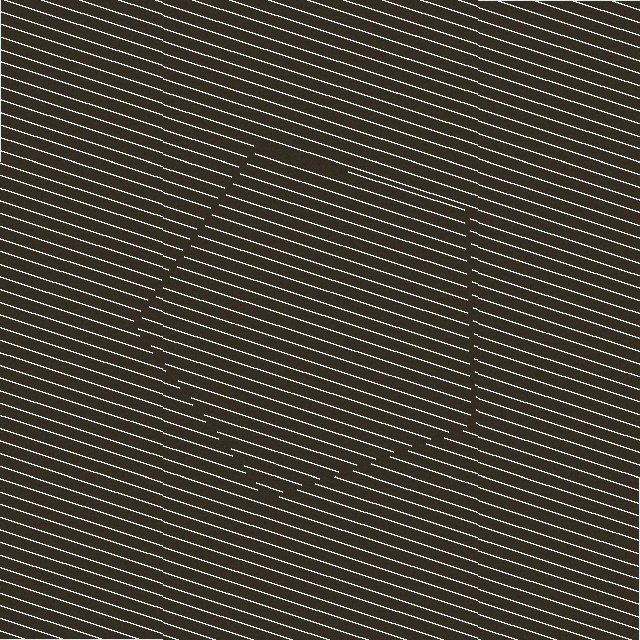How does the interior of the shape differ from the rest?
The interior of the shape contains the same grating, shifted by half a period — the contour is defined by the phase discontinuity where line-ends from the inner and outer gratings abut.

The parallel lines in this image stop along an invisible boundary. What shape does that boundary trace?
An illusory pentagon. The interior of the shape contains the same grating, shifted by half a period — the contour is defined by the phase discontinuity where line-ends from the inner and outer gratings abut.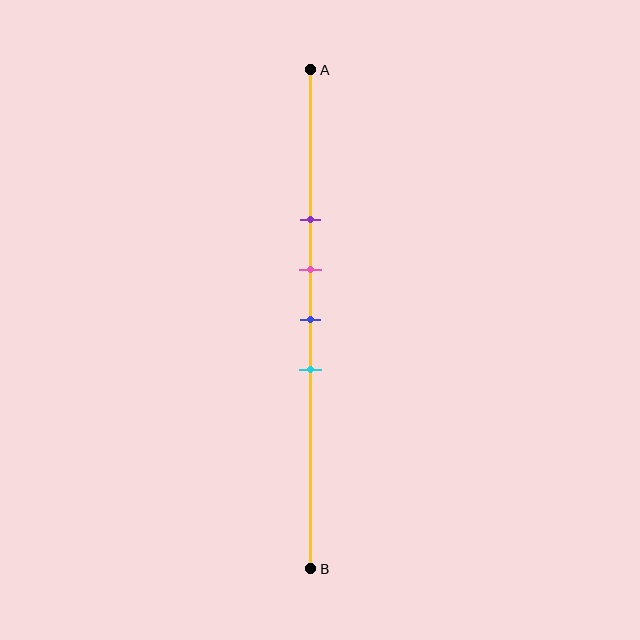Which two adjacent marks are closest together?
The pink and blue marks are the closest adjacent pair.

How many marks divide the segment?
There are 4 marks dividing the segment.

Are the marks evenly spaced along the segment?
Yes, the marks are approximately evenly spaced.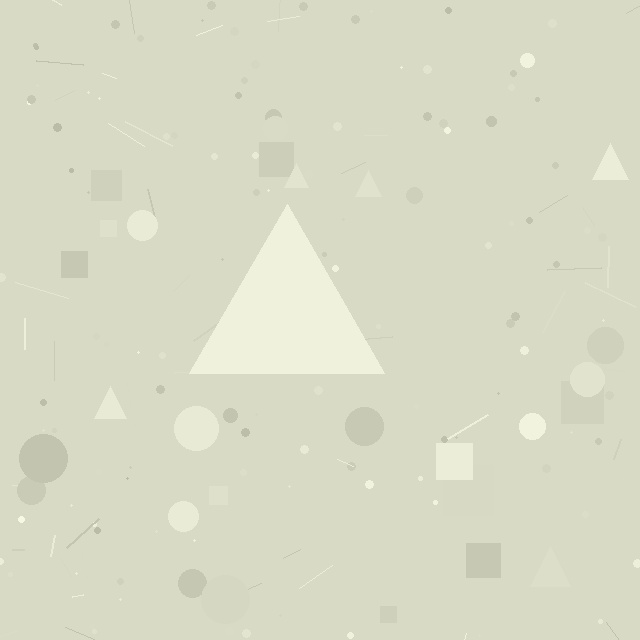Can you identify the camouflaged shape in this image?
The camouflaged shape is a triangle.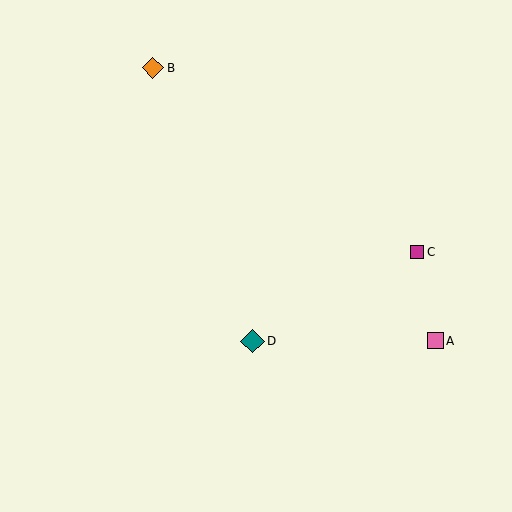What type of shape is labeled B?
Shape B is an orange diamond.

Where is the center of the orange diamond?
The center of the orange diamond is at (153, 68).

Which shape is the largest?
The teal diamond (labeled D) is the largest.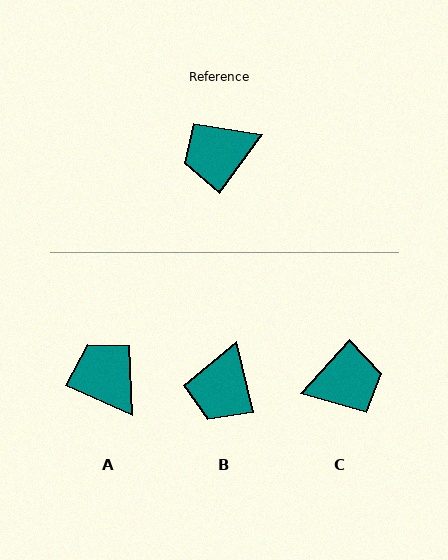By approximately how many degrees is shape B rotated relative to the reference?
Approximately 49 degrees counter-clockwise.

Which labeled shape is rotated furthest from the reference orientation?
C, about 174 degrees away.